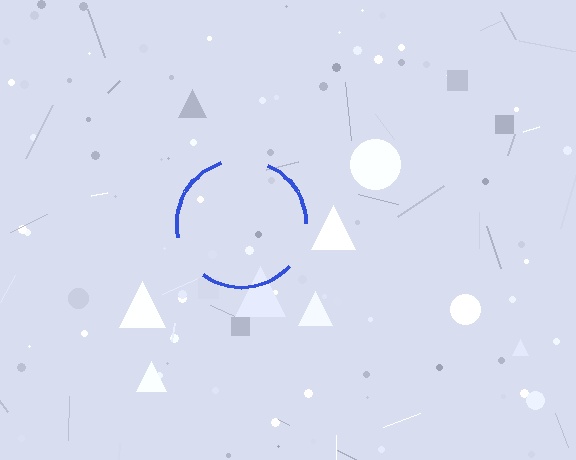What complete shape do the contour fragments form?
The contour fragments form a circle.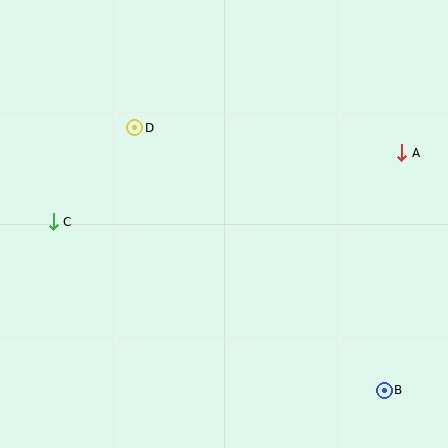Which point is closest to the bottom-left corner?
Point C is closest to the bottom-left corner.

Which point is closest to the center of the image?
Point D at (135, 128) is closest to the center.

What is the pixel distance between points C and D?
The distance between C and D is 124 pixels.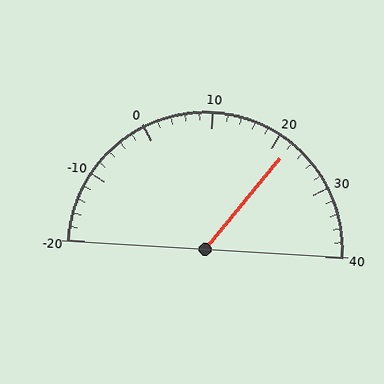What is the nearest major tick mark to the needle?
The nearest major tick mark is 20.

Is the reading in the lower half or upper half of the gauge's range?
The reading is in the upper half of the range (-20 to 40).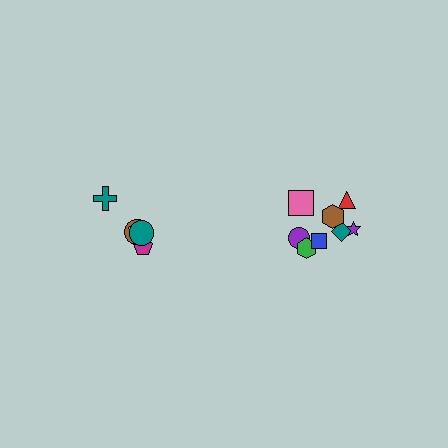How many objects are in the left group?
There are 5 objects.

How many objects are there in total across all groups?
There are 13 objects.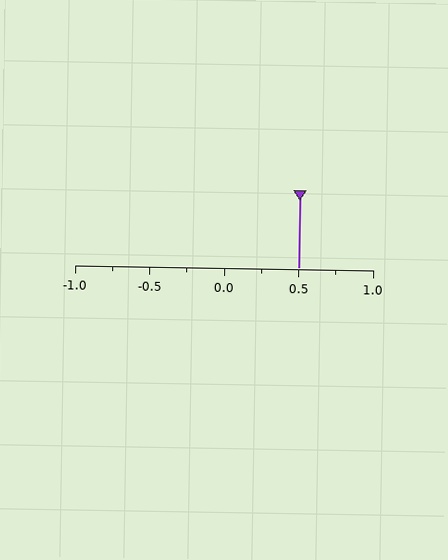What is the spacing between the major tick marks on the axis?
The major ticks are spaced 0.5 apart.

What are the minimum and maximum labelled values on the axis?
The axis runs from -1.0 to 1.0.